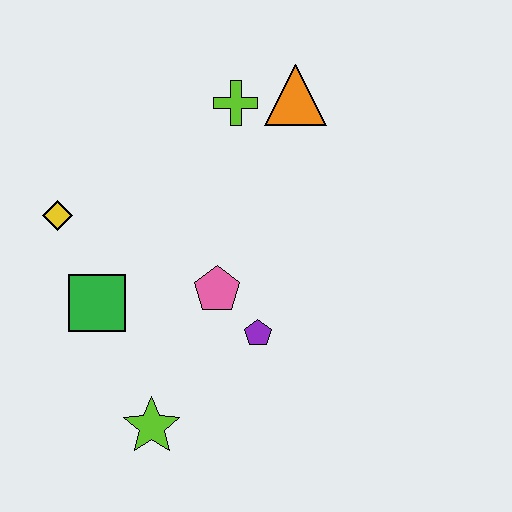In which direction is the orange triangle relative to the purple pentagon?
The orange triangle is above the purple pentagon.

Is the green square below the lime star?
No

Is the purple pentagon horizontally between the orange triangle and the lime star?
Yes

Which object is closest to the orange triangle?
The lime cross is closest to the orange triangle.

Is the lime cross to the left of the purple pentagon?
Yes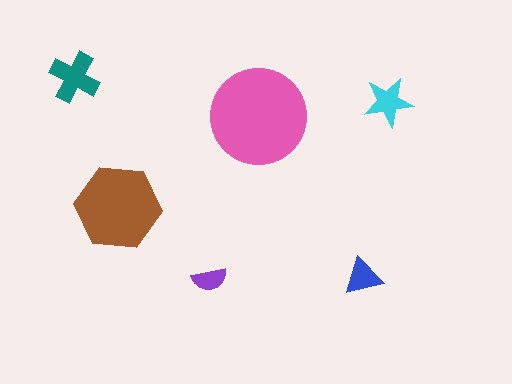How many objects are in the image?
There are 6 objects in the image.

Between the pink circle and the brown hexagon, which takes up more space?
The pink circle.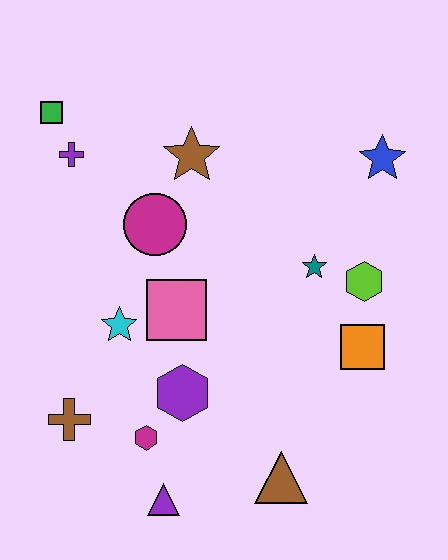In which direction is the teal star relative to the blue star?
The teal star is below the blue star.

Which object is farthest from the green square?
The brown triangle is farthest from the green square.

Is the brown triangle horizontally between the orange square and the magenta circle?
Yes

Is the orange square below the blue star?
Yes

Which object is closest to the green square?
The purple cross is closest to the green square.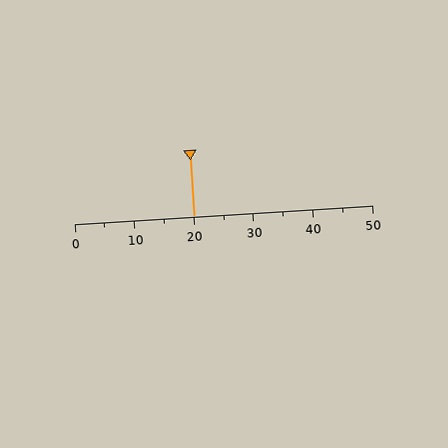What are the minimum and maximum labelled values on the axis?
The axis runs from 0 to 50.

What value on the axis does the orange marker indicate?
The marker indicates approximately 20.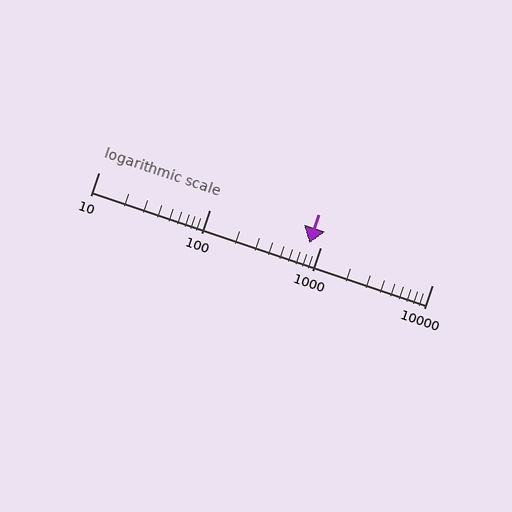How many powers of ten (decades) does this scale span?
The scale spans 3 decades, from 10 to 10000.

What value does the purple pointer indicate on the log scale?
The pointer indicates approximately 780.